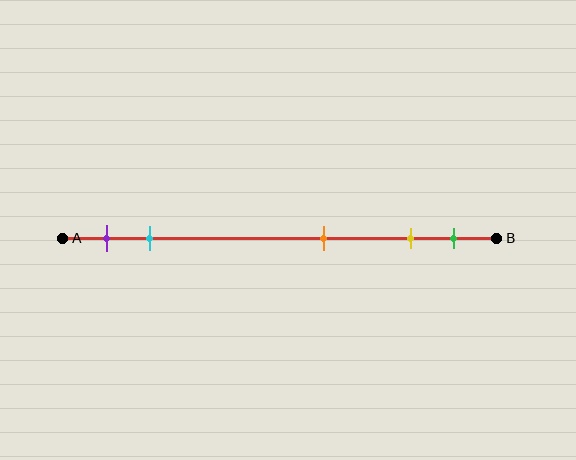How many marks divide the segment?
There are 5 marks dividing the segment.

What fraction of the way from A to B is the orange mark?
The orange mark is approximately 60% (0.6) of the way from A to B.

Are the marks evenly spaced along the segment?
No, the marks are not evenly spaced.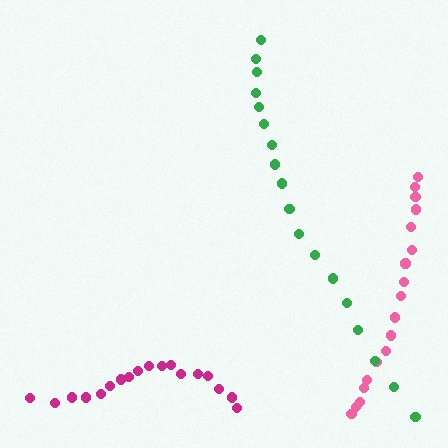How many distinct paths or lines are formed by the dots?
There are 3 distinct paths.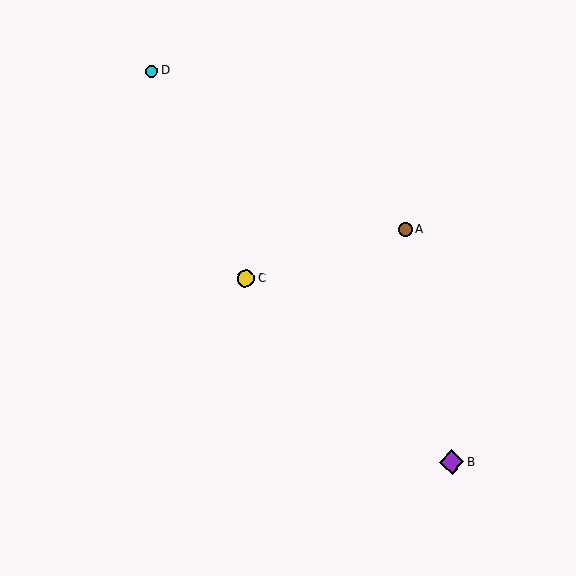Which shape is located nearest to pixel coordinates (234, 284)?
The yellow circle (labeled C) at (246, 278) is nearest to that location.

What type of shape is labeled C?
Shape C is a yellow circle.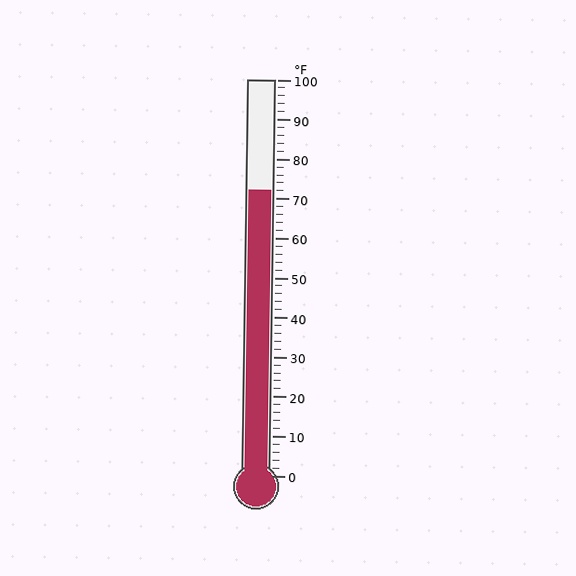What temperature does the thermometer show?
The thermometer shows approximately 72°F.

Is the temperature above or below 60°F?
The temperature is above 60°F.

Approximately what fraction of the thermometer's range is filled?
The thermometer is filled to approximately 70% of its range.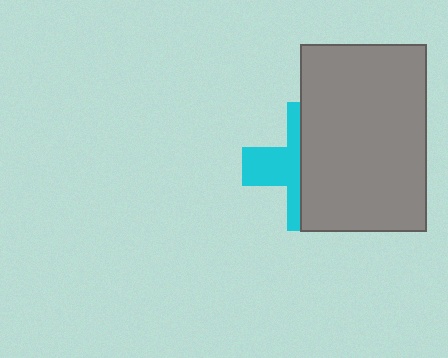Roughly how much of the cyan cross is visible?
A small part of it is visible (roughly 39%).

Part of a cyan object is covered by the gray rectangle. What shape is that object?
It is a cross.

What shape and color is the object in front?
The object in front is a gray rectangle.